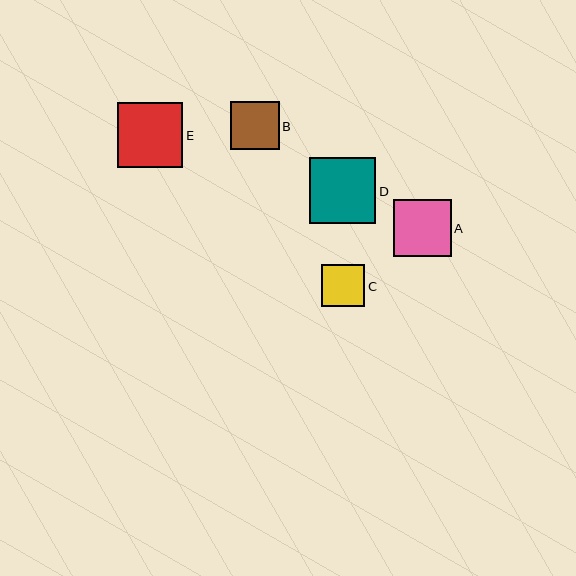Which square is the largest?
Square D is the largest with a size of approximately 67 pixels.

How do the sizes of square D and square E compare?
Square D and square E are approximately the same size.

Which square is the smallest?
Square C is the smallest with a size of approximately 43 pixels.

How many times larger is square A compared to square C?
Square A is approximately 1.3 times the size of square C.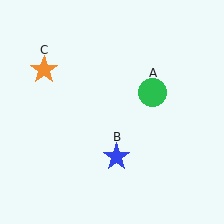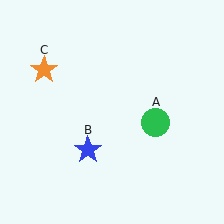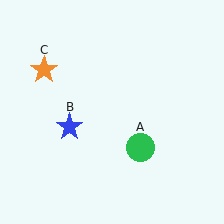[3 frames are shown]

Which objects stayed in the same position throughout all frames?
Orange star (object C) remained stationary.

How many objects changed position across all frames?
2 objects changed position: green circle (object A), blue star (object B).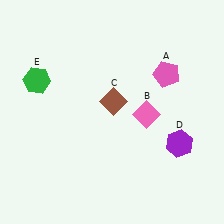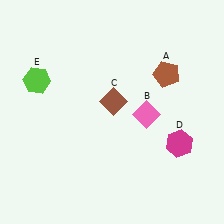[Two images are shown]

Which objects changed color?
A changed from pink to brown. D changed from purple to magenta. E changed from green to lime.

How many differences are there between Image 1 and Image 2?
There are 3 differences between the two images.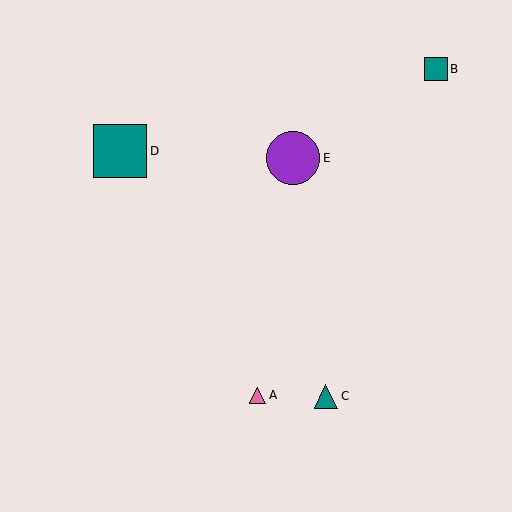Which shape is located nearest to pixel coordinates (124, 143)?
The teal square (labeled D) at (120, 151) is nearest to that location.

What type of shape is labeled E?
Shape E is a purple circle.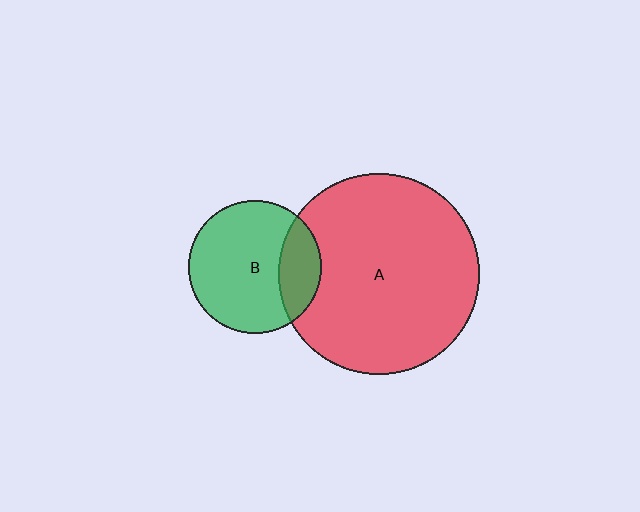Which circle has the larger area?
Circle A (red).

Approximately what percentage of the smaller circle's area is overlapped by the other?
Approximately 25%.